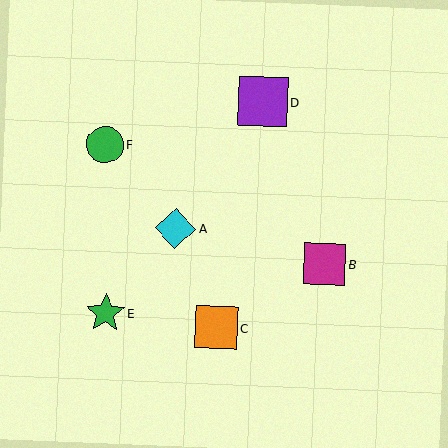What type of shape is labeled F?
Shape F is a green circle.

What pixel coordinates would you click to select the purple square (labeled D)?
Click at (263, 101) to select the purple square D.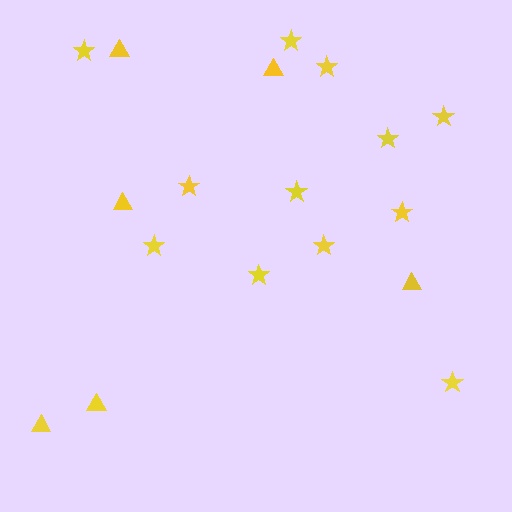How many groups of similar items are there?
There are 2 groups: one group of triangles (6) and one group of stars (12).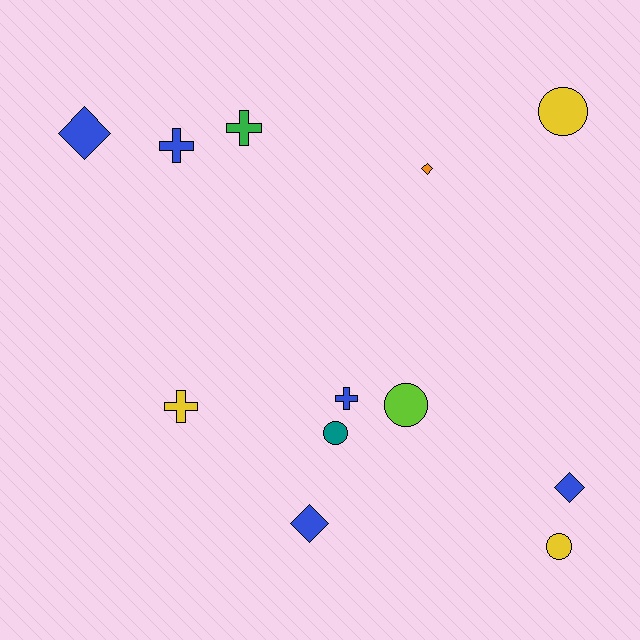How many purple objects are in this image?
There are no purple objects.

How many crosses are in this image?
There are 4 crosses.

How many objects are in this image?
There are 12 objects.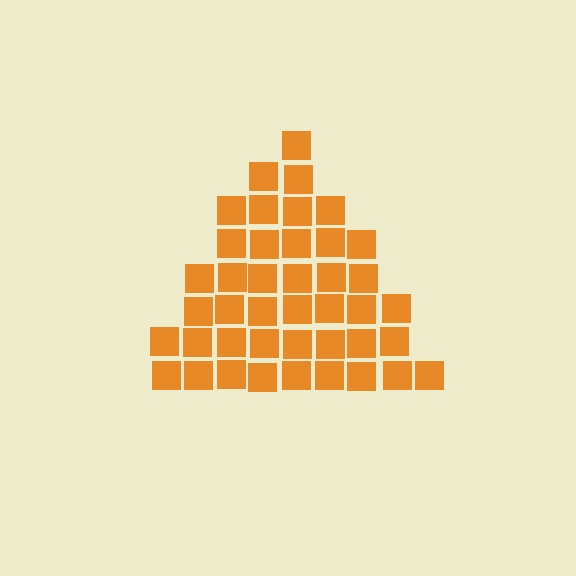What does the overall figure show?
The overall figure shows a triangle.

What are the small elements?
The small elements are squares.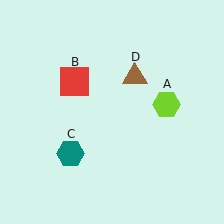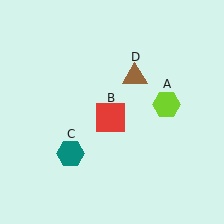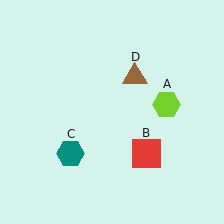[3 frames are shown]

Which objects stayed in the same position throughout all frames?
Lime hexagon (object A) and teal hexagon (object C) and brown triangle (object D) remained stationary.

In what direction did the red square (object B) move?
The red square (object B) moved down and to the right.